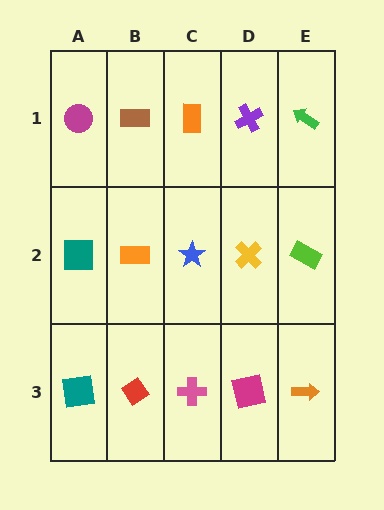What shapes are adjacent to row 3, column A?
A teal square (row 2, column A), a red diamond (row 3, column B).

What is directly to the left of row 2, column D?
A blue star.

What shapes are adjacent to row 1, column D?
A yellow cross (row 2, column D), an orange rectangle (row 1, column C), a green arrow (row 1, column E).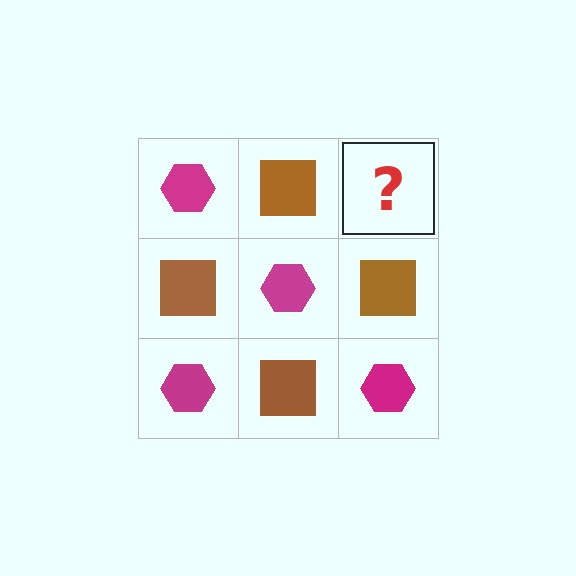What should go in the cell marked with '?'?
The missing cell should contain a magenta hexagon.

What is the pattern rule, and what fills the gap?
The rule is that it alternates magenta hexagon and brown square in a checkerboard pattern. The gap should be filled with a magenta hexagon.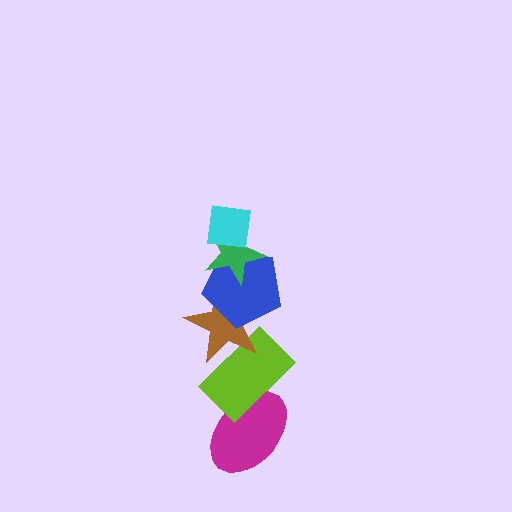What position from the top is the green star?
The green star is 2nd from the top.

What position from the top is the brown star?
The brown star is 4th from the top.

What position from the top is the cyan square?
The cyan square is 1st from the top.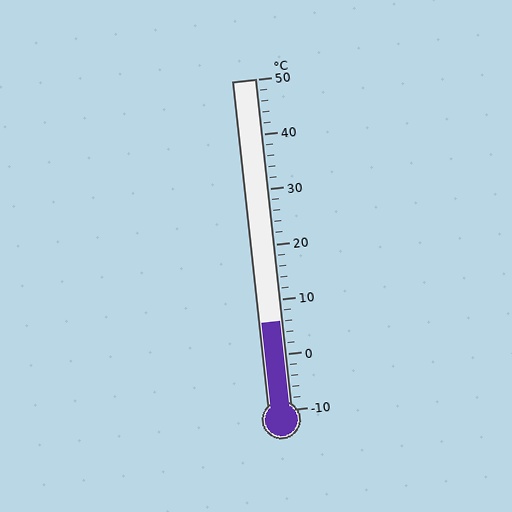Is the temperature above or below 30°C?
The temperature is below 30°C.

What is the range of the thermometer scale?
The thermometer scale ranges from -10°C to 50°C.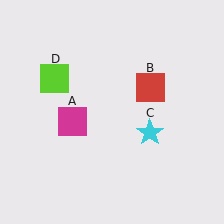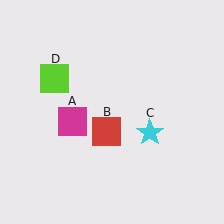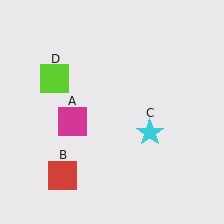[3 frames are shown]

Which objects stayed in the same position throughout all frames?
Magenta square (object A) and cyan star (object C) and lime square (object D) remained stationary.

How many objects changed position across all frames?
1 object changed position: red square (object B).